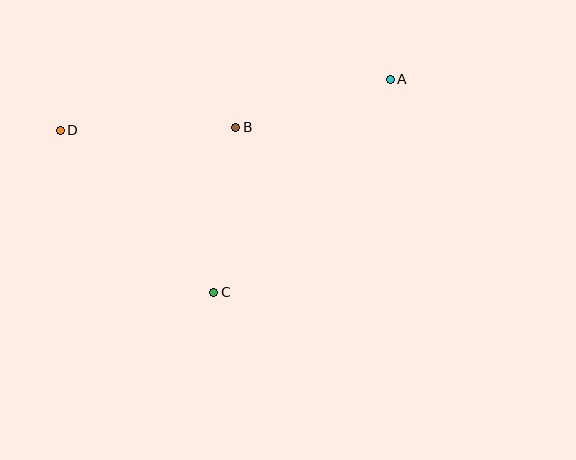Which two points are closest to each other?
Points A and B are closest to each other.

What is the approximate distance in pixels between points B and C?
The distance between B and C is approximately 167 pixels.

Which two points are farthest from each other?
Points A and D are farthest from each other.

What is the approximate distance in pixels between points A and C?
The distance between A and C is approximately 277 pixels.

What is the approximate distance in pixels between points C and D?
The distance between C and D is approximately 224 pixels.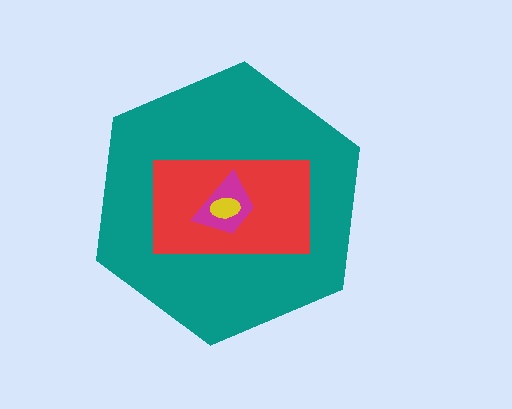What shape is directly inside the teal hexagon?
The red rectangle.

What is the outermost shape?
The teal hexagon.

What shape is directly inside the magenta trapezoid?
The yellow ellipse.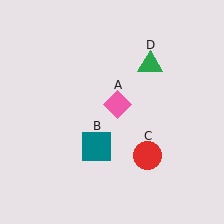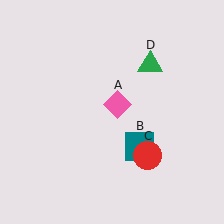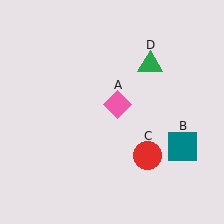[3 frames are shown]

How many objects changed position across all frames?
1 object changed position: teal square (object B).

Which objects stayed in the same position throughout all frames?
Pink diamond (object A) and red circle (object C) and green triangle (object D) remained stationary.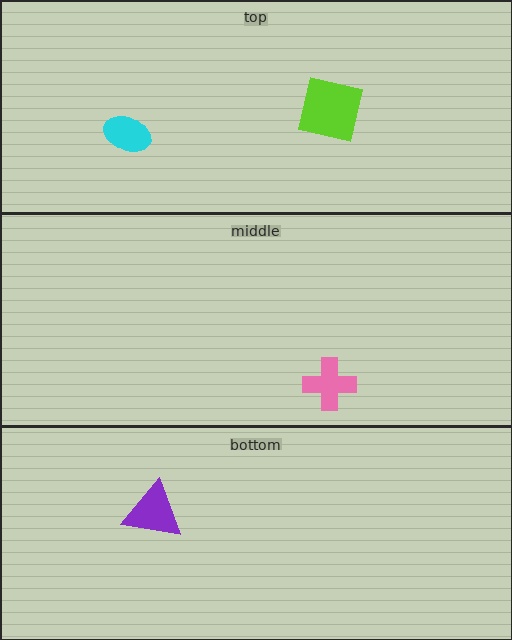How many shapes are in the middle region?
1.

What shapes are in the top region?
The lime square, the cyan ellipse.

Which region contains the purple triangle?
The bottom region.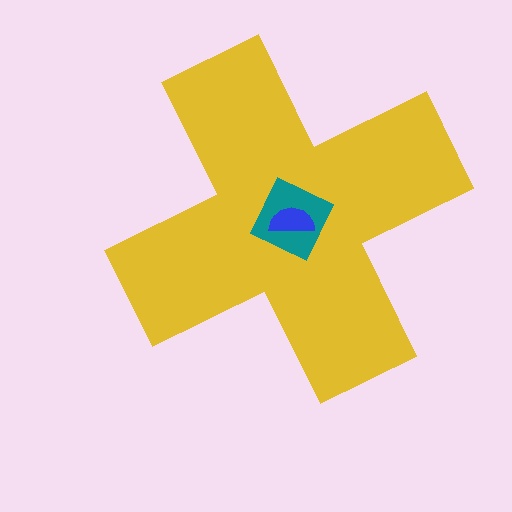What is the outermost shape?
The yellow cross.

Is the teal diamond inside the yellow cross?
Yes.